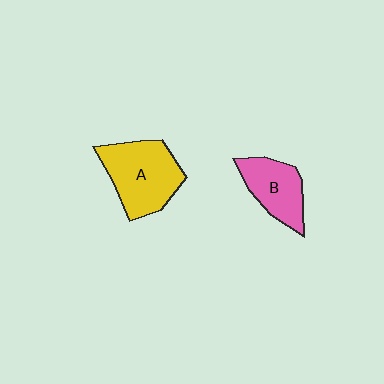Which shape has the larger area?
Shape A (yellow).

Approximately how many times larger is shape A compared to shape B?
Approximately 1.4 times.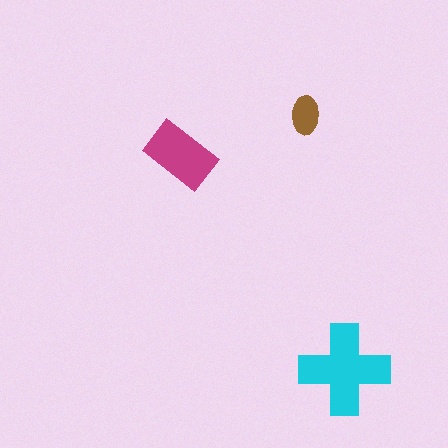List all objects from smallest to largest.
The brown ellipse, the magenta rectangle, the cyan cross.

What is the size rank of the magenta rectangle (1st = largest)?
2nd.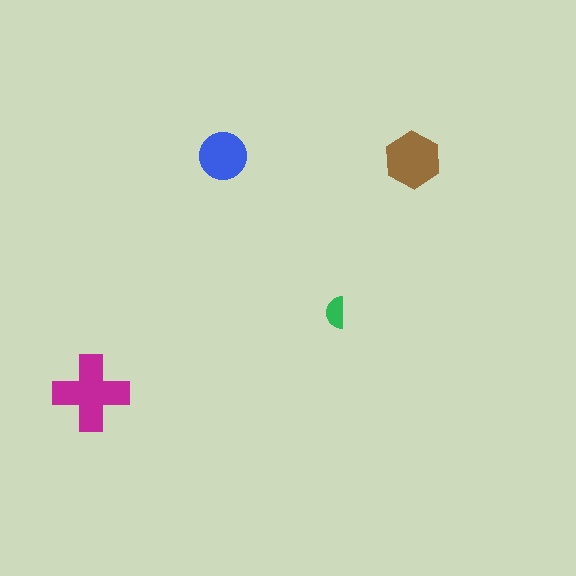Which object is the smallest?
The green semicircle.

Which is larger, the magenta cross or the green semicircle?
The magenta cross.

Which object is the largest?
The magenta cross.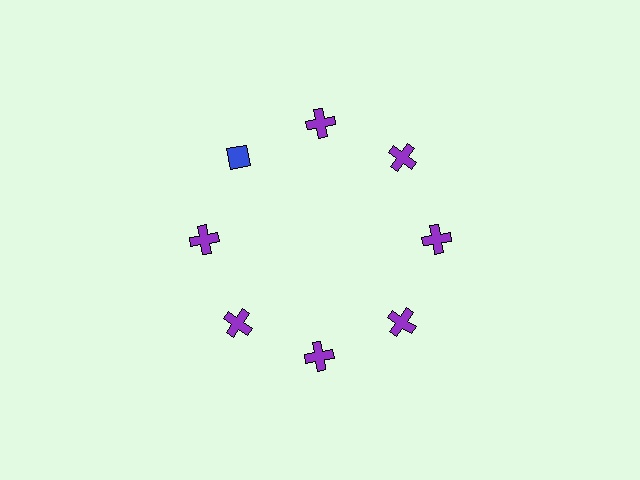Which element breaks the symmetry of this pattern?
The blue diamond at roughly the 10 o'clock position breaks the symmetry. All other shapes are purple crosses.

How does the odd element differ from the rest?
It differs in both color (blue instead of purple) and shape (diamond instead of cross).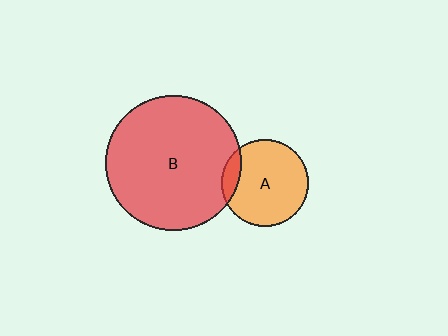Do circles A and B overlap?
Yes.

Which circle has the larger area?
Circle B (red).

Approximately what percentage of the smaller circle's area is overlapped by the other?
Approximately 10%.